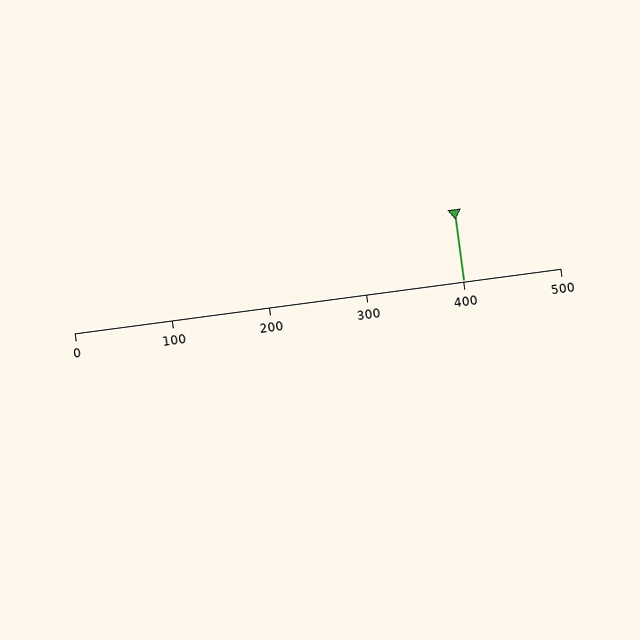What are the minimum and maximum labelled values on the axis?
The axis runs from 0 to 500.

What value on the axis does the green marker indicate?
The marker indicates approximately 400.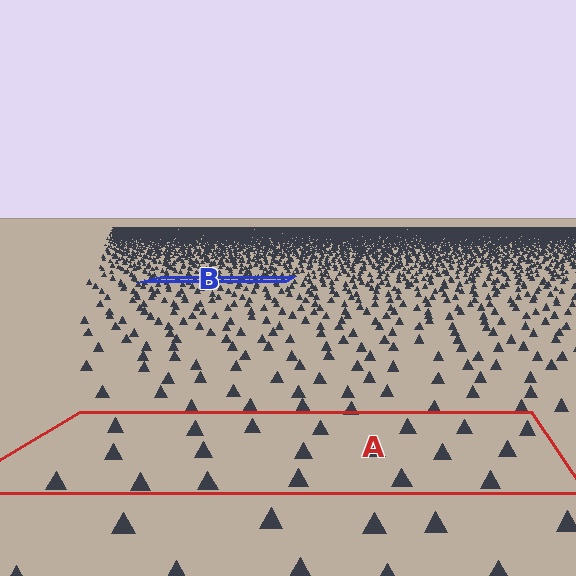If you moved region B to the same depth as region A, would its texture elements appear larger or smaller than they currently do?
They would appear larger. At a closer depth, the same texture elements are projected at a bigger on-screen size.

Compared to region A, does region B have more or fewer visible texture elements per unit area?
Region B has more texture elements per unit area — they are packed more densely because it is farther away.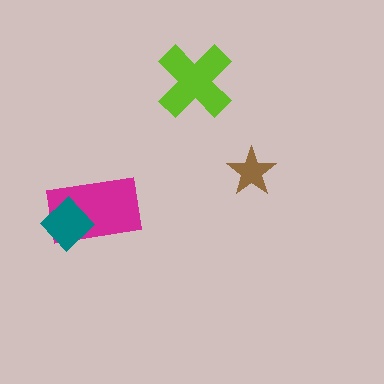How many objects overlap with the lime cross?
0 objects overlap with the lime cross.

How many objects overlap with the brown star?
0 objects overlap with the brown star.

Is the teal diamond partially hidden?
No, no other shape covers it.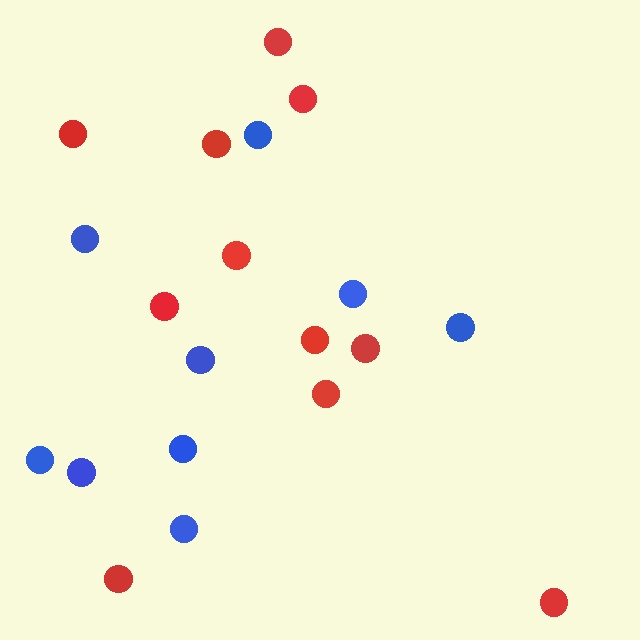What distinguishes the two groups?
There are 2 groups: one group of blue circles (9) and one group of red circles (11).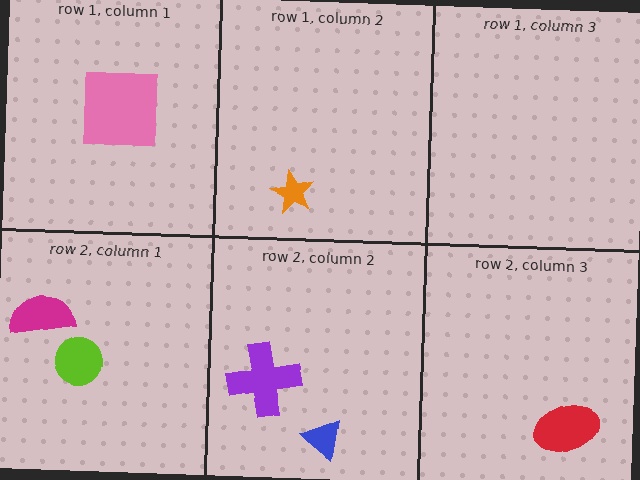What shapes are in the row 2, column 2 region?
The blue triangle, the purple cross.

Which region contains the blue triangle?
The row 2, column 2 region.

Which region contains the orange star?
The row 1, column 2 region.